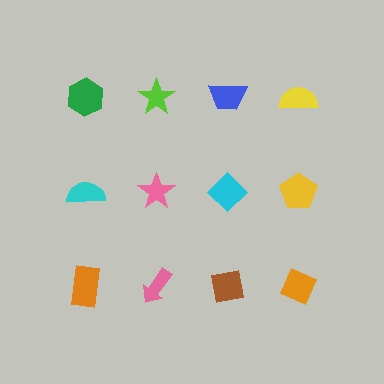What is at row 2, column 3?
A cyan diamond.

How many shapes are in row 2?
4 shapes.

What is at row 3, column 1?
An orange rectangle.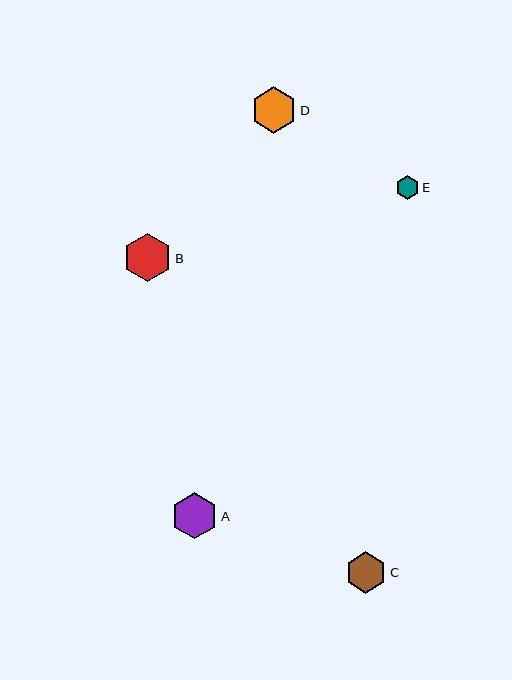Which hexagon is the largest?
Hexagon B is the largest with a size of approximately 48 pixels.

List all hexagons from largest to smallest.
From largest to smallest: B, A, D, C, E.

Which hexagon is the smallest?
Hexagon E is the smallest with a size of approximately 24 pixels.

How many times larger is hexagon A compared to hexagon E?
Hexagon A is approximately 2.0 times the size of hexagon E.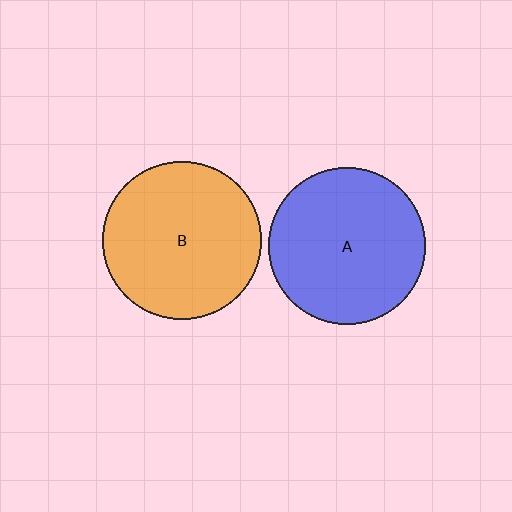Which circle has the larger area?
Circle B (orange).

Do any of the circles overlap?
No, none of the circles overlap.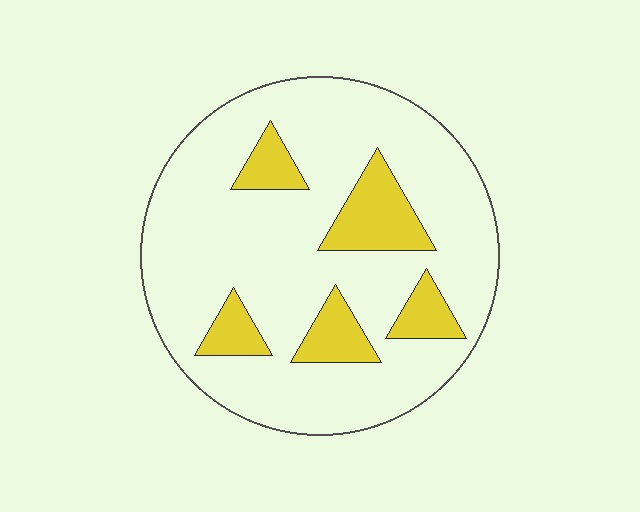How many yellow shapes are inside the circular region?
5.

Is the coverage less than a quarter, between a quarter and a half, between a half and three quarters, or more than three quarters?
Less than a quarter.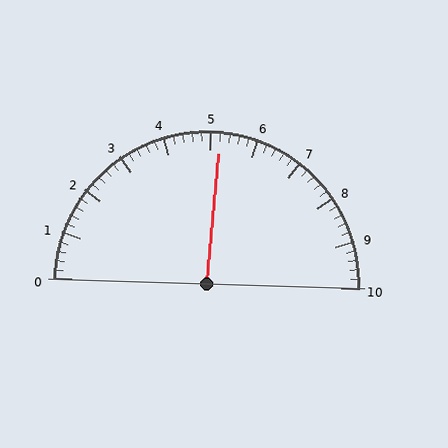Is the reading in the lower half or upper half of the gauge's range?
The reading is in the upper half of the range (0 to 10).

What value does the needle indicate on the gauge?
The needle indicates approximately 5.2.